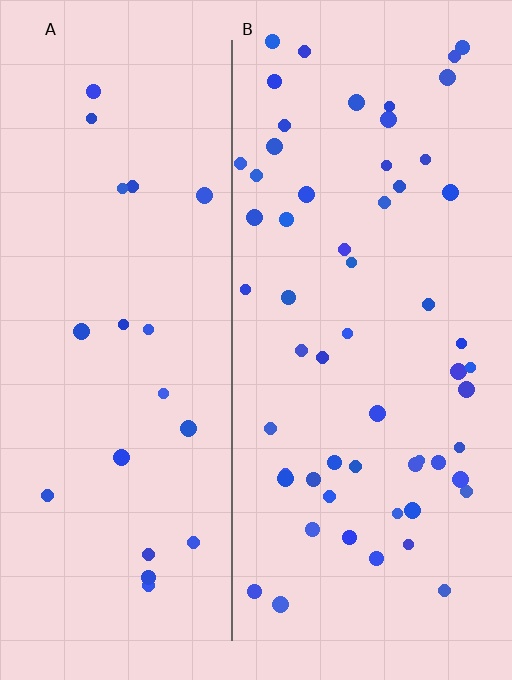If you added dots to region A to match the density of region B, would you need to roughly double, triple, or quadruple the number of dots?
Approximately triple.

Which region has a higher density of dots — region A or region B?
B (the right).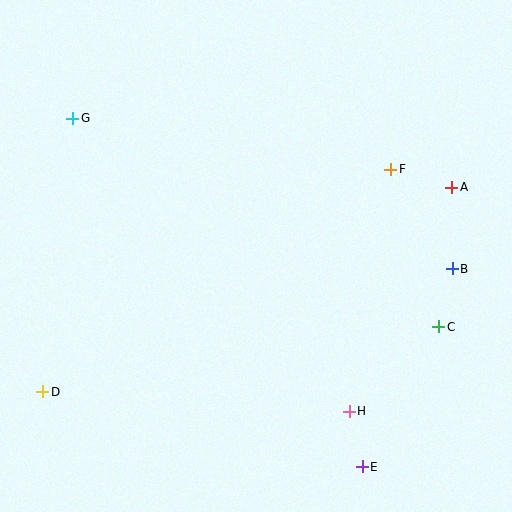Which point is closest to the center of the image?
Point F at (391, 169) is closest to the center.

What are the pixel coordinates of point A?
Point A is at (452, 187).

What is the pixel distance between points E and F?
The distance between E and F is 299 pixels.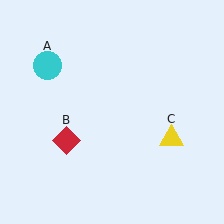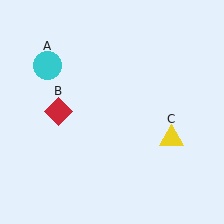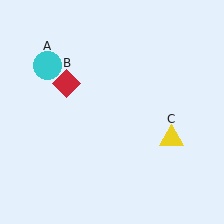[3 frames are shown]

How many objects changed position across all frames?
1 object changed position: red diamond (object B).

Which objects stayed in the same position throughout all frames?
Cyan circle (object A) and yellow triangle (object C) remained stationary.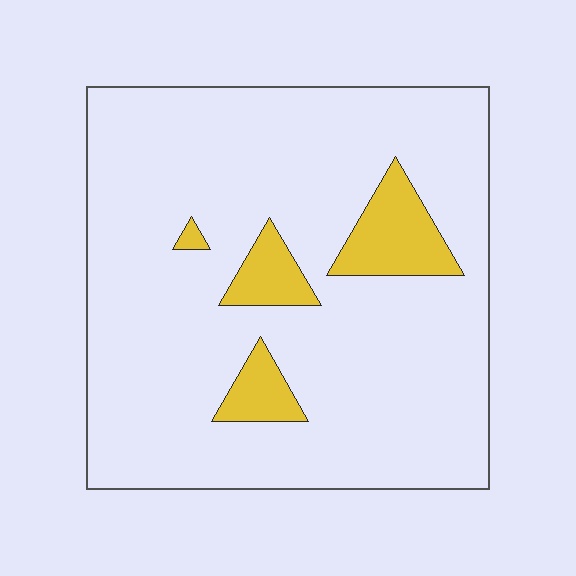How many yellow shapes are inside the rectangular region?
4.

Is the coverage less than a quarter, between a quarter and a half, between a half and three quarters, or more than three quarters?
Less than a quarter.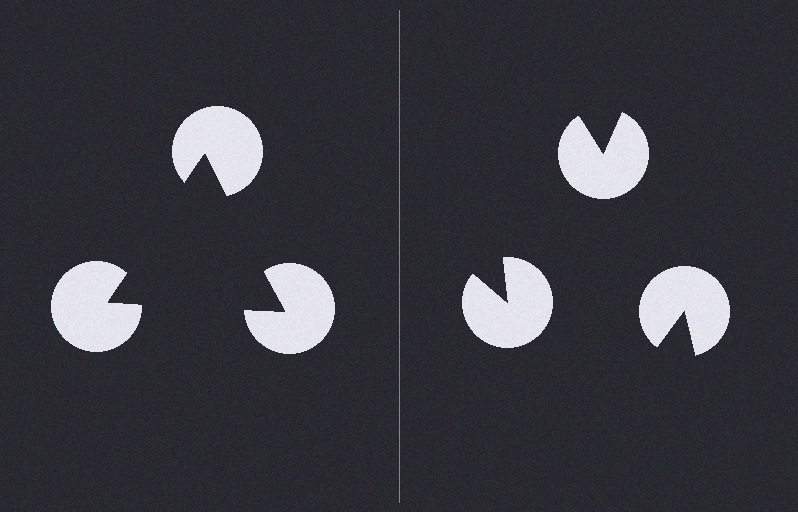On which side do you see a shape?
An illusory triangle appears on the left side. On the right side the wedge cuts are rotated, so no coherent shape forms.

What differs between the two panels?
The pac-man discs are positioned identically on both sides; only the wedge orientations differ. On the left they align to a triangle; on the right they are misaligned.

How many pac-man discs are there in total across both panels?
6 — 3 on each side.